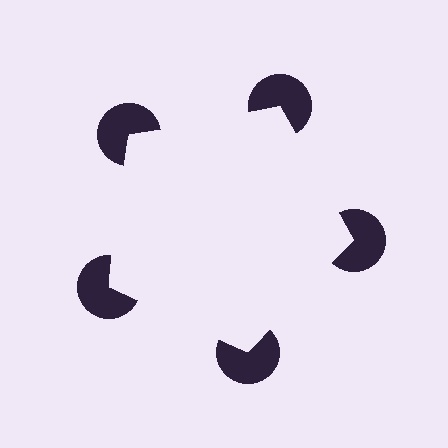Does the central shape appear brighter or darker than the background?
It typically appears slightly brighter than the background, even though no actual brightness change is drawn.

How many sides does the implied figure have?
5 sides.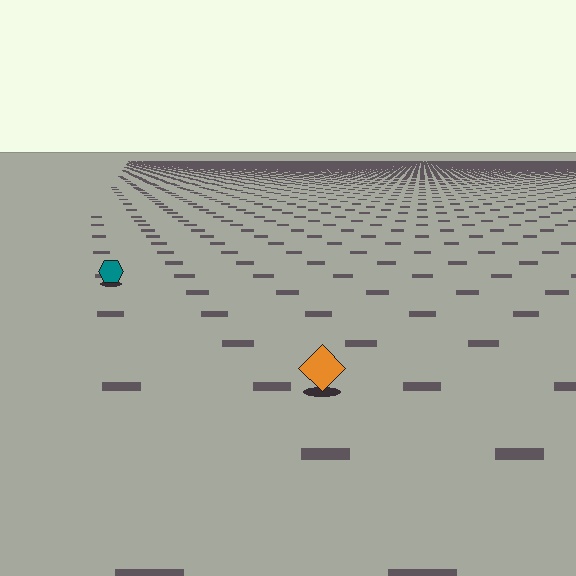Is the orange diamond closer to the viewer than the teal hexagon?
Yes. The orange diamond is closer — you can tell from the texture gradient: the ground texture is coarser near it.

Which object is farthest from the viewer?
The teal hexagon is farthest from the viewer. It appears smaller and the ground texture around it is denser.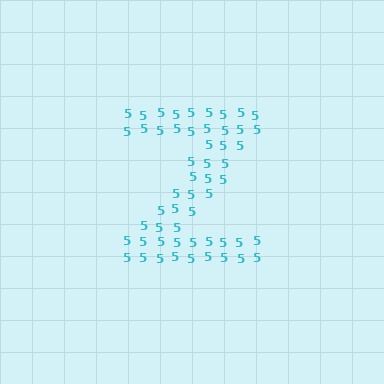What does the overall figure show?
The overall figure shows the letter Z.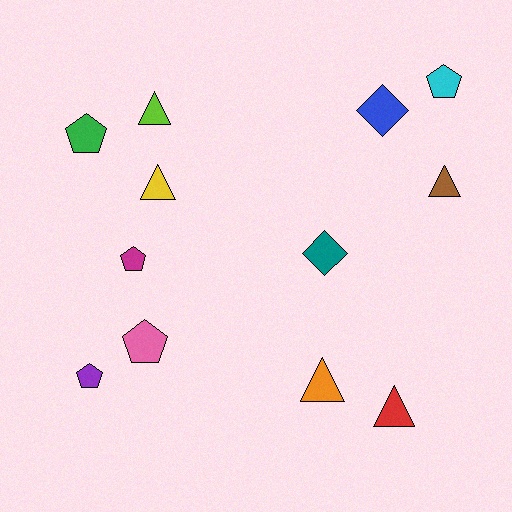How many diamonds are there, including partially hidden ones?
There are 2 diamonds.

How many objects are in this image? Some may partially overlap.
There are 12 objects.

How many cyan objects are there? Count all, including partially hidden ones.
There is 1 cyan object.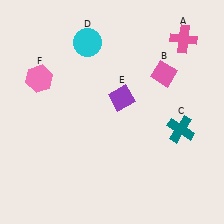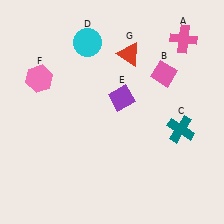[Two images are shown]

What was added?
A red triangle (G) was added in Image 2.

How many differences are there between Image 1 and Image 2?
There is 1 difference between the two images.